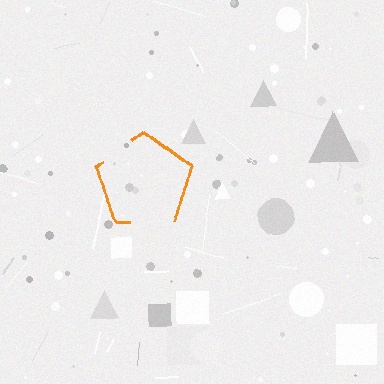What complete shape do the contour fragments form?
The contour fragments form a pentagon.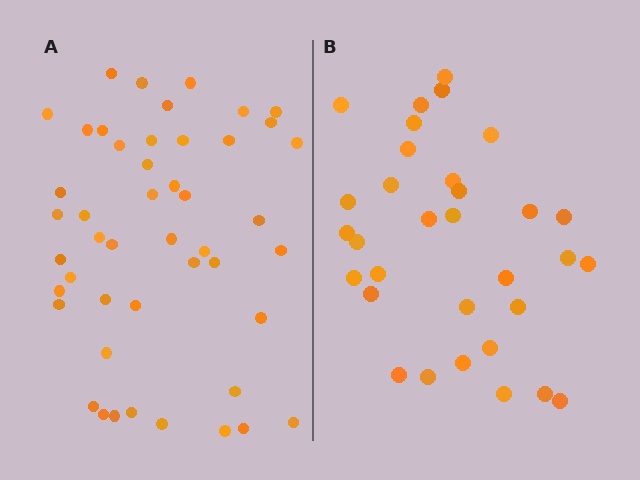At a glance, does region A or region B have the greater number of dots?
Region A (the left region) has more dots.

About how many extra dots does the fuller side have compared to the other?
Region A has approximately 15 more dots than region B.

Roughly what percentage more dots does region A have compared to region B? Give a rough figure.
About 45% more.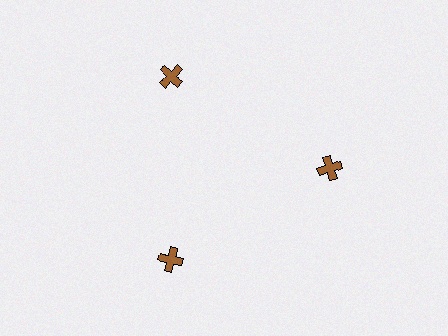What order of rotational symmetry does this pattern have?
This pattern has 3-fold rotational symmetry.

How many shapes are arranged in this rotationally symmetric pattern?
There are 3 shapes, arranged in 3 groups of 1.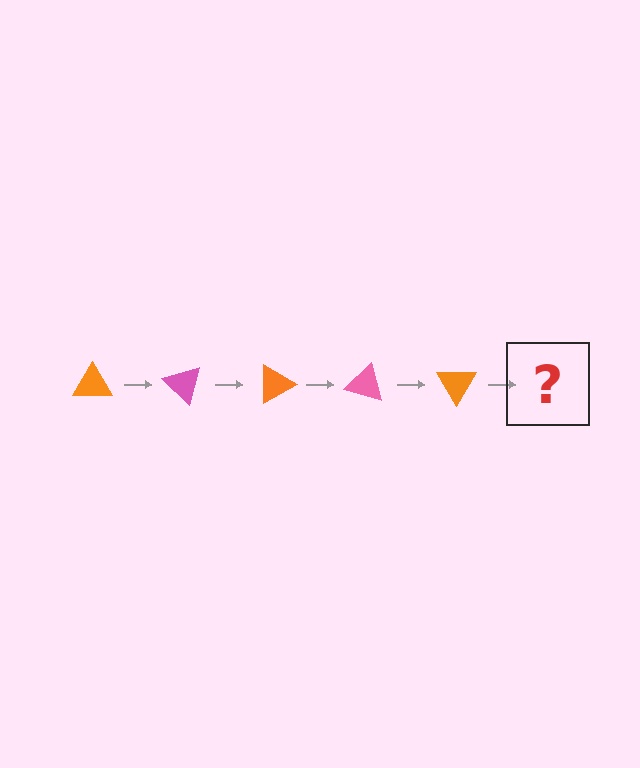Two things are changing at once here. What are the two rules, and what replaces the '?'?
The two rules are that it rotates 45 degrees each step and the color cycles through orange and pink. The '?' should be a pink triangle, rotated 225 degrees from the start.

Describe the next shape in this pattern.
It should be a pink triangle, rotated 225 degrees from the start.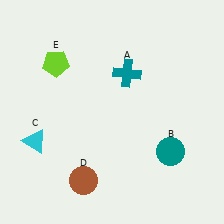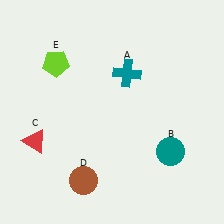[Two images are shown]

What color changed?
The triangle (C) changed from cyan in Image 1 to red in Image 2.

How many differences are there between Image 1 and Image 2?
There is 1 difference between the two images.